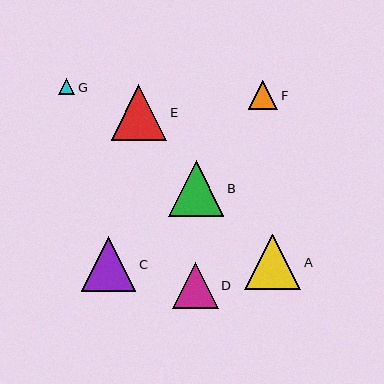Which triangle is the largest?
Triangle A is the largest with a size of approximately 56 pixels.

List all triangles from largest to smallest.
From largest to smallest: A, E, B, C, D, F, G.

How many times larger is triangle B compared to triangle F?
Triangle B is approximately 1.9 times the size of triangle F.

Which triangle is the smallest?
Triangle G is the smallest with a size of approximately 16 pixels.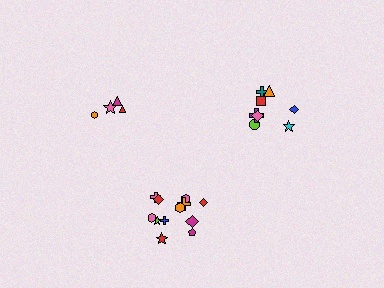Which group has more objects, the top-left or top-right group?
The top-right group.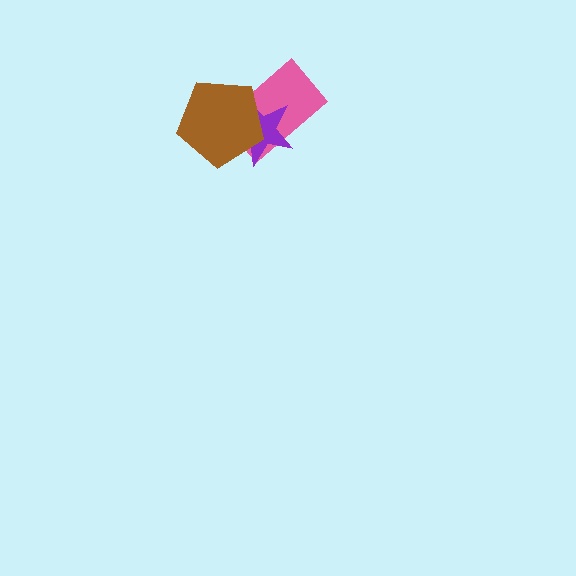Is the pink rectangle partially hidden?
Yes, it is partially covered by another shape.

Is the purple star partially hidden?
Yes, it is partially covered by another shape.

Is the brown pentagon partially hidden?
No, no other shape covers it.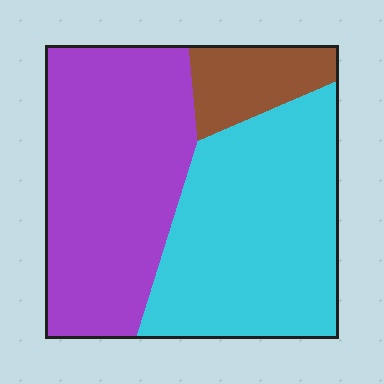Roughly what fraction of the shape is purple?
Purple covers about 45% of the shape.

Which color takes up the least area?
Brown, at roughly 10%.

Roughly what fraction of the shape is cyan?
Cyan covers roughly 45% of the shape.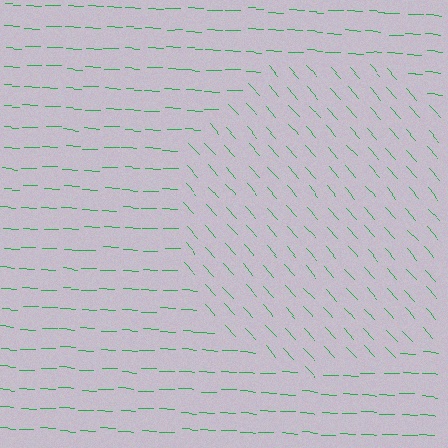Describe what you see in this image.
The image is filled with small green line segments. A circle region in the image has lines oriented differently from the surrounding lines, creating a visible texture boundary.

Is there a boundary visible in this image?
Yes, there is a texture boundary formed by a change in line orientation.